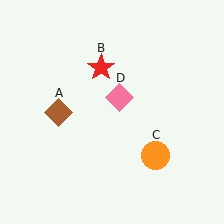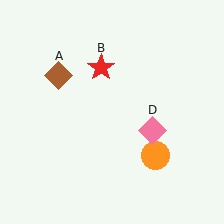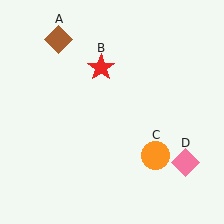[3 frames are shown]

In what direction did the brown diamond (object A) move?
The brown diamond (object A) moved up.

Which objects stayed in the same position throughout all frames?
Red star (object B) and orange circle (object C) remained stationary.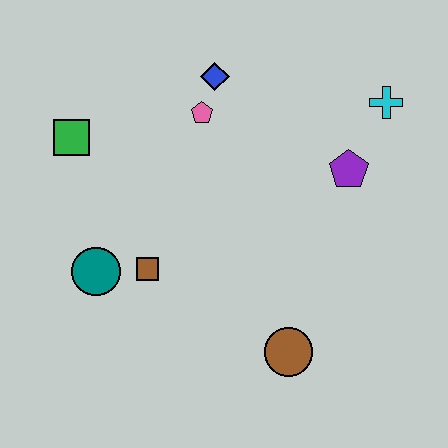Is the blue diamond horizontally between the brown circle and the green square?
Yes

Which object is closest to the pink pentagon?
The blue diamond is closest to the pink pentagon.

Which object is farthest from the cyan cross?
The teal circle is farthest from the cyan cross.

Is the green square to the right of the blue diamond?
No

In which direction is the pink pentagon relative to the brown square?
The pink pentagon is above the brown square.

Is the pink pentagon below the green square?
No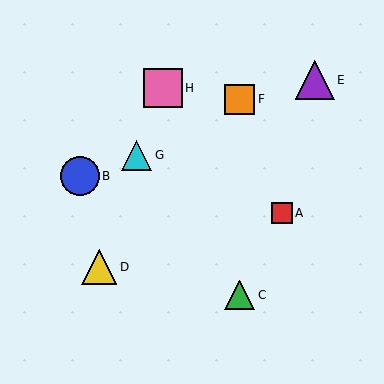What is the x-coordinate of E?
Object E is at x≈315.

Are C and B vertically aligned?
No, C is at x≈240 and B is at x≈80.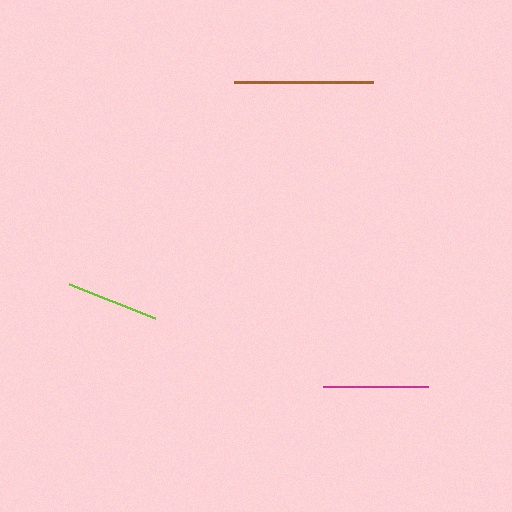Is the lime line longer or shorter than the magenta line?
The magenta line is longer than the lime line.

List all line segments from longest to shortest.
From longest to shortest: brown, magenta, lime.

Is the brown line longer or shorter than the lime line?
The brown line is longer than the lime line.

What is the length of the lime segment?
The lime segment is approximately 92 pixels long.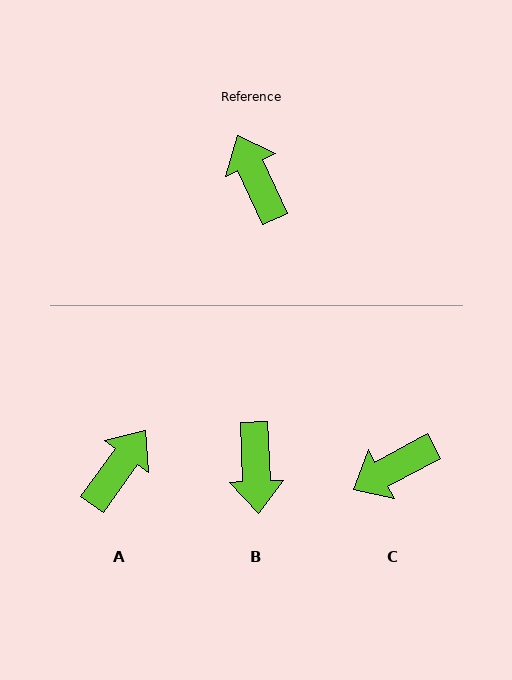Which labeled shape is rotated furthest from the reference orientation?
B, about 158 degrees away.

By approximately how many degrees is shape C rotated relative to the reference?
Approximately 94 degrees counter-clockwise.